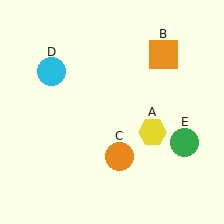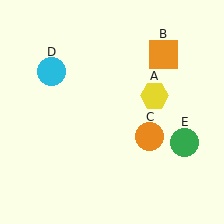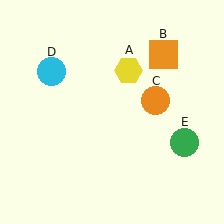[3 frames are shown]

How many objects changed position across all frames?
2 objects changed position: yellow hexagon (object A), orange circle (object C).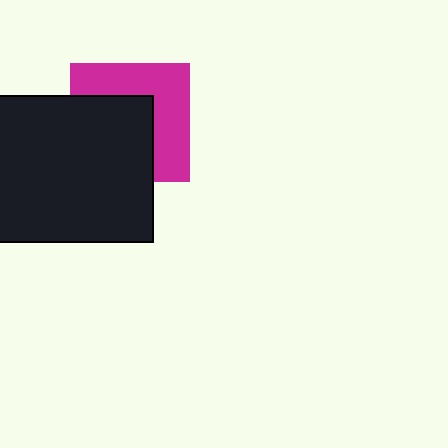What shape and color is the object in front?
The object in front is a black rectangle.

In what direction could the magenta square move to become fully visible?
The magenta square could move toward the upper-right. That would shift it out from behind the black rectangle entirely.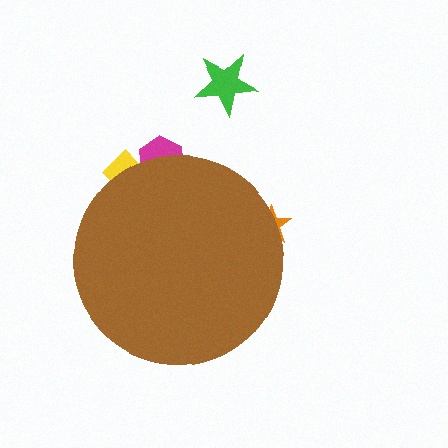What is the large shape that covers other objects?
A brown circle.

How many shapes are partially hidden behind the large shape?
3 shapes are partially hidden.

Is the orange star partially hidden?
Yes, the orange star is partially hidden behind the brown circle.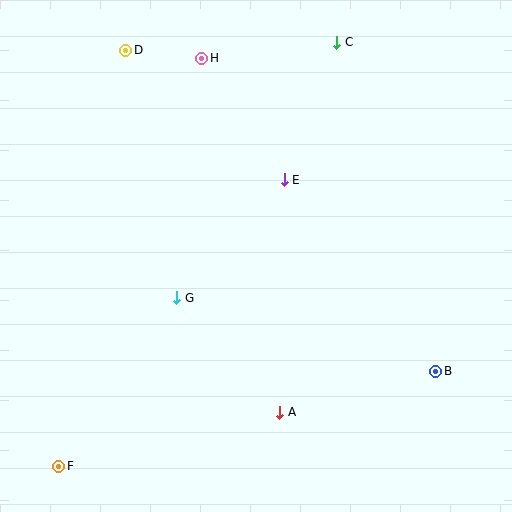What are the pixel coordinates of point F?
Point F is at (59, 466).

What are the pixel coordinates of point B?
Point B is at (436, 371).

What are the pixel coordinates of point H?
Point H is at (202, 58).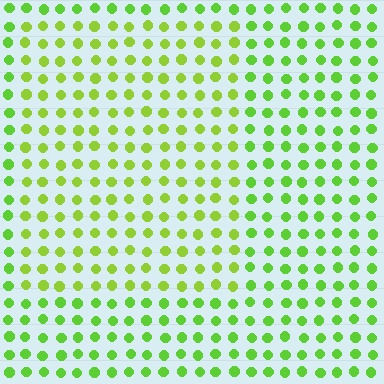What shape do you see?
I see a rectangle.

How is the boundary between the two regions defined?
The boundary is defined purely by a slight shift in hue (about 20 degrees). Spacing, size, and orientation are identical on both sides.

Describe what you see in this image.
The image is filled with small lime elements in a uniform arrangement. A rectangle-shaped region is visible where the elements are tinted to a slightly different hue, forming a subtle color boundary.